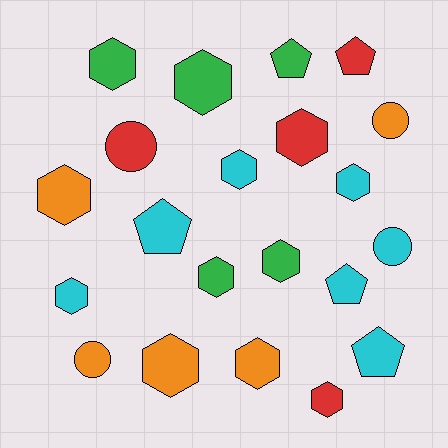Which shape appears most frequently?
Hexagon, with 12 objects.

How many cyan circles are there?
There is 1 cyan circle.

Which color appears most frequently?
Cyan, with 7 objects.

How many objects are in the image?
There are 21 objects.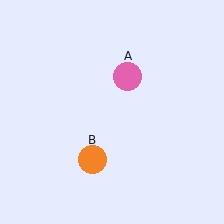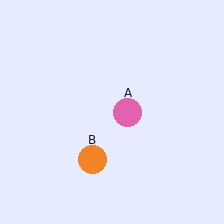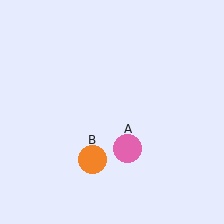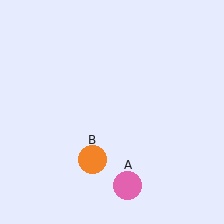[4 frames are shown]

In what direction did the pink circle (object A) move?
The pink circle (object A) moved down.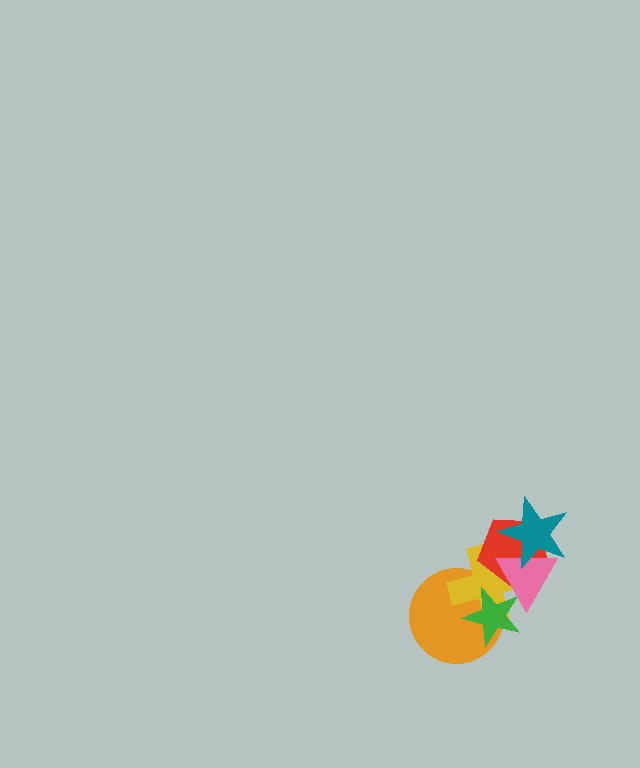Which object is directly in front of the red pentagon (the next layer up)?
The pink triangle is directly in front of the red pentagon.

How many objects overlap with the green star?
3 objects overlap with the green star.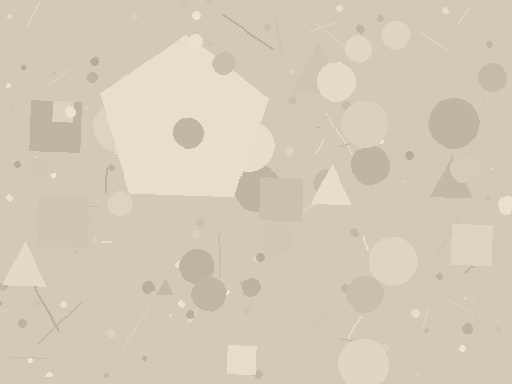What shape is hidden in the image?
A pentagon is hidden in the image.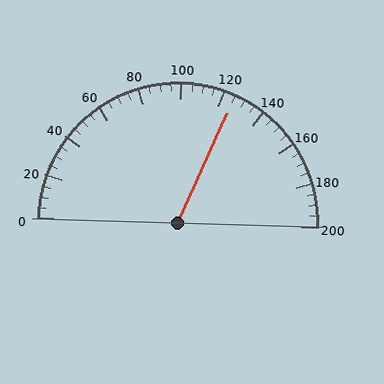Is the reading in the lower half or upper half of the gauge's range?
The reading is in the upper half of the range (0 to 200).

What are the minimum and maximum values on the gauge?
The gauge ranges from 0 to 200.